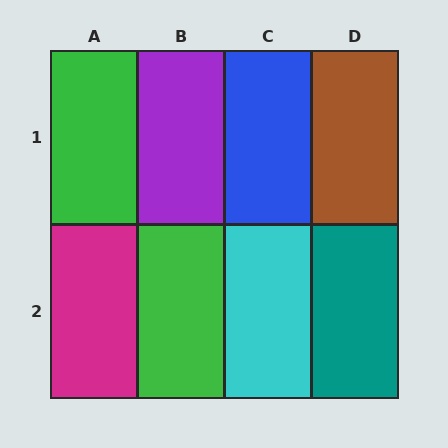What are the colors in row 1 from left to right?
Green, purple, blue, brown.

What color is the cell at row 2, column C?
Cyan.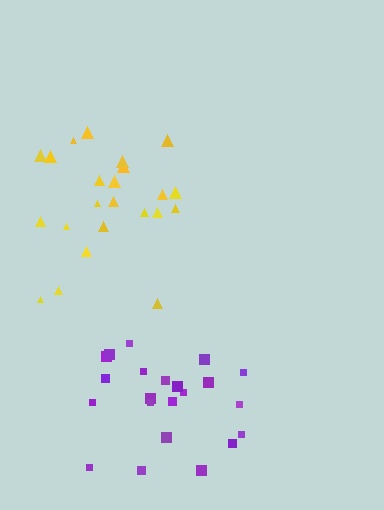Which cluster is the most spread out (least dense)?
Yellow.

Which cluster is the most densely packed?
Purple.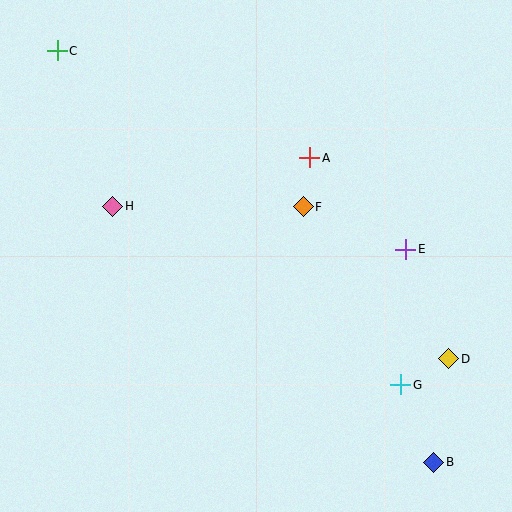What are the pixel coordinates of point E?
Point E is at (406, 249).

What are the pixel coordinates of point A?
Point A is at (309, 158).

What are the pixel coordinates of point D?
Point D is at (449, 359).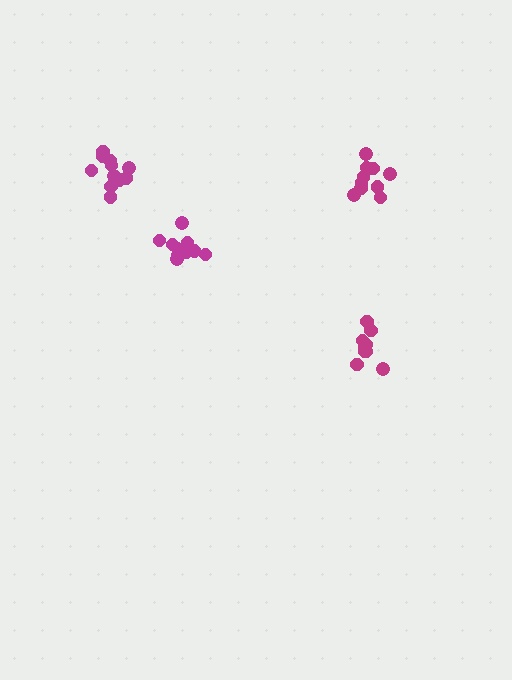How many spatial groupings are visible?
There are 4 spatial groupings.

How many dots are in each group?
Group 1: 11 dots, Group 2: 9 dots, Group 3: 10 dots, Group 4: 11 dots (41 total).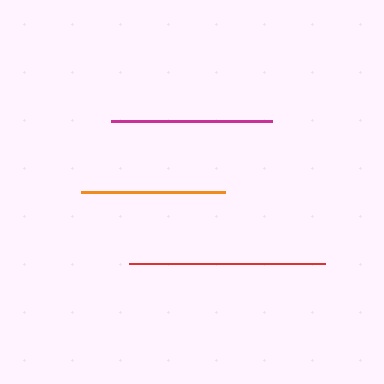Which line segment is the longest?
The red line is the longest at approximately 196 pixels.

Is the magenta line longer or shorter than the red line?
The red line is longer than the magenta line.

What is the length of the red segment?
The red segment is approximately 196 pixels long.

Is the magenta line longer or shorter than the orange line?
The magenta line is longer than the orange line.